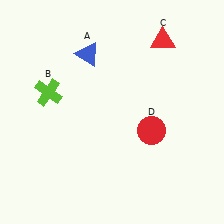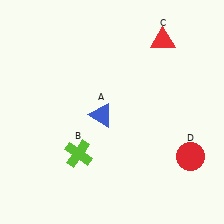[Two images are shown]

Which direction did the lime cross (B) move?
The lime cross (B) moved down.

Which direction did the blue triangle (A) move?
The blue triangle (A) moved down.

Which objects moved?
The objects that moved are: the blue triangle (A), the lime cross (B), the red circle (D).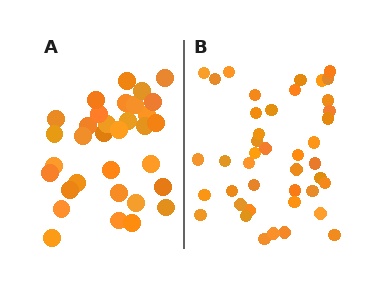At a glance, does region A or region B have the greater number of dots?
Region B (the right region) has more dots.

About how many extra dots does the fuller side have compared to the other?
Region B has roughly 8 or so more dots than region A.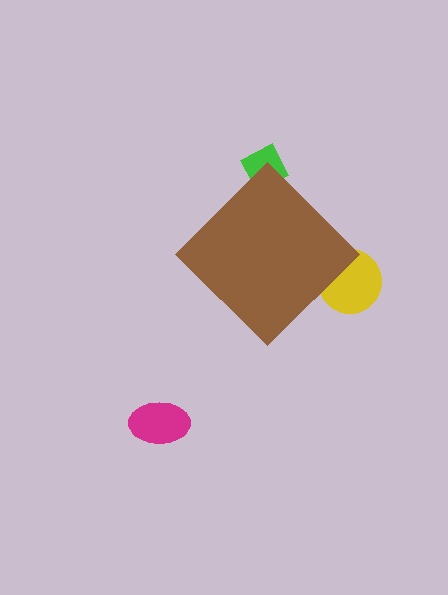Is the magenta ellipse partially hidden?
No, the magenta ellipse is fully visible.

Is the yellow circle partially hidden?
Yes, the yellow circle is partially hidden behind the brown diamond.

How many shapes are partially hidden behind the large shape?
2 shapes are partially hidden.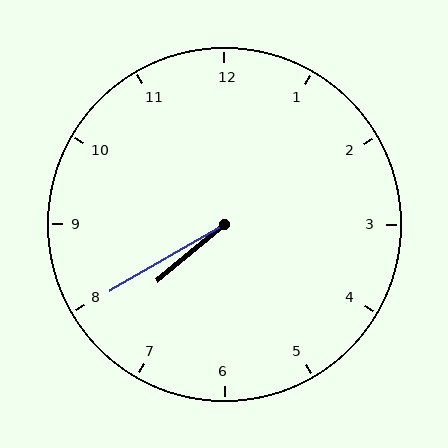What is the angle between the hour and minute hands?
Approximately 10 degrees.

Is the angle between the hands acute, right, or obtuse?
It is acute.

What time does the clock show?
7:40.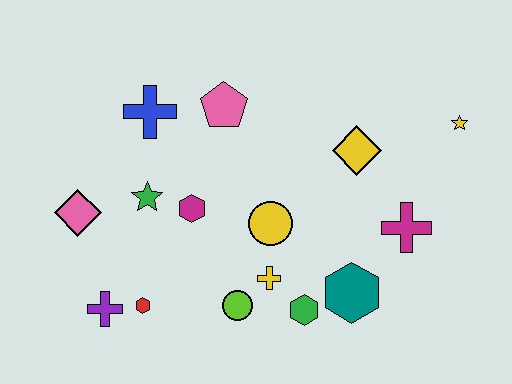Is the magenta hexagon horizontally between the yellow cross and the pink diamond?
Yes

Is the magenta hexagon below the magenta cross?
No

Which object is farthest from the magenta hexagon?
The yellow star is farthest from the magenta hexagon.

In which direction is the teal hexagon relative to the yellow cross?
The teal hexagon is to the right of the yellow cross.